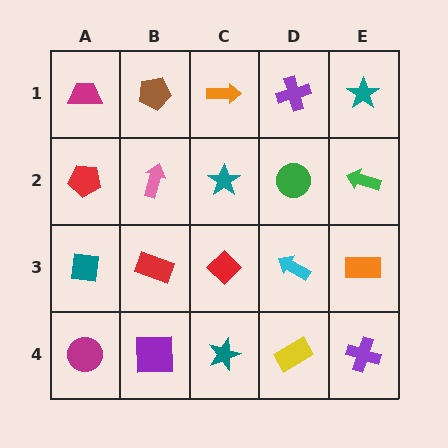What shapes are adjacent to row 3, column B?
A pink arrow (row 2, column B), a purple square (row 4, column B), a teal square (row 3, column A), a red diamond (row 3, column C).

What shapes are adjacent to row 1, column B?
A pink arrow (row 2, column B), a magenta trapezoid (row 1, column A), an orange arrow (row 1, column C).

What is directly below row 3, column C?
A teal star.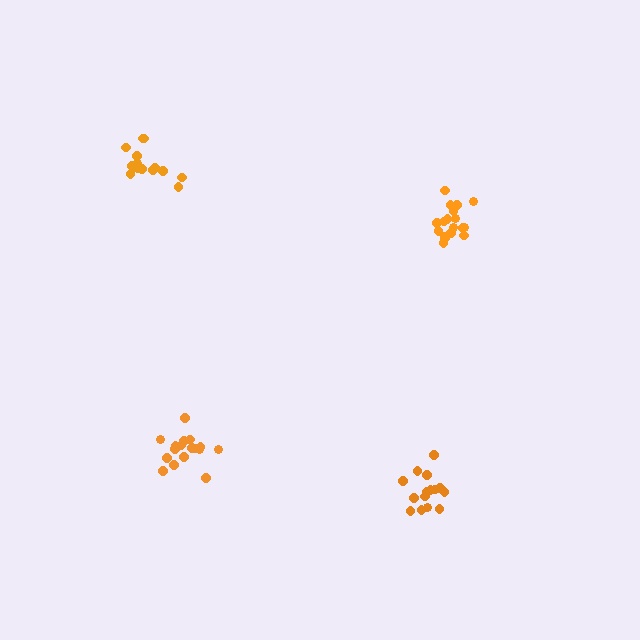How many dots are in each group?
Group 1: 18 dots, Group 2: 17 dots, Group 3: 15 dots, Group 4: 16 dots (66 total).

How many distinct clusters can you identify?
There are 4 distinct clusters.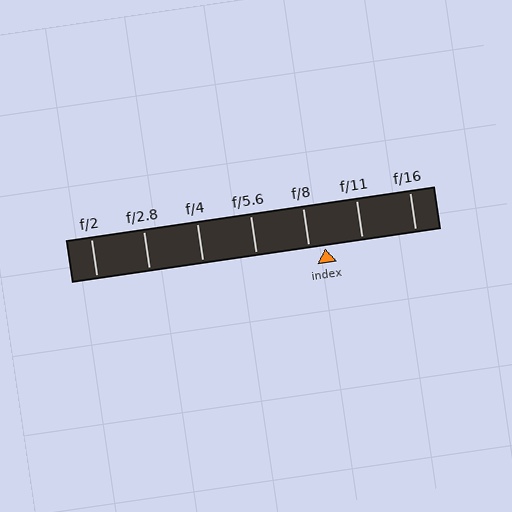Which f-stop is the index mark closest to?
The index mark is closest to f/8.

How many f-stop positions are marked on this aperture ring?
There are 7 f-stop positions marked.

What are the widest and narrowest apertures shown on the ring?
The widest aperture shown is f/2 and the narrowest is f/16.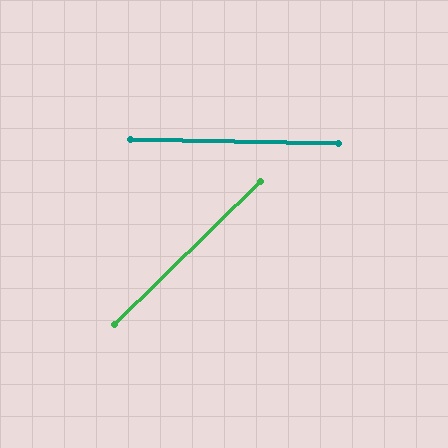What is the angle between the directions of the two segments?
Approximately 45 degrees.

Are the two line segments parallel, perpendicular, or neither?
Neither parallel nor perpendicular — they differ by about 45°.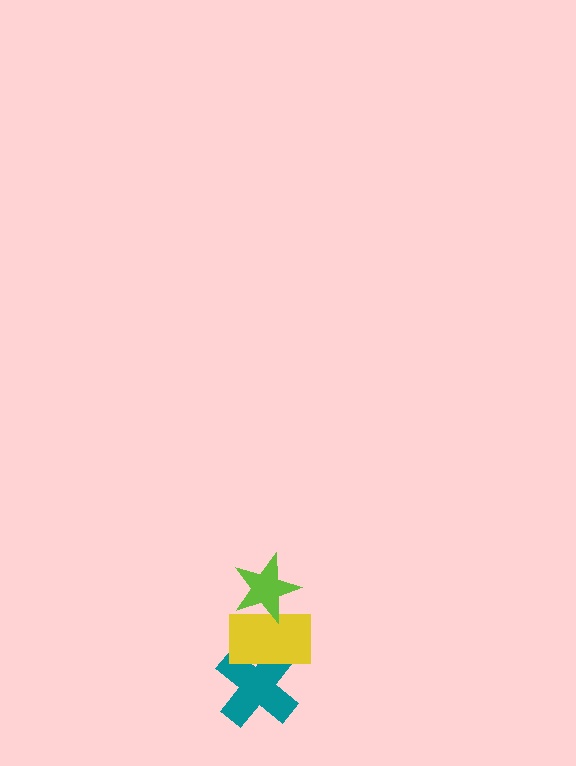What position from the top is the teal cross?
The teal cross is 3rd from the top.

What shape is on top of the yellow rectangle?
The lime star is on top of the yellow rectangle.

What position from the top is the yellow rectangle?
The yellow rectangle is 2nd from the top.